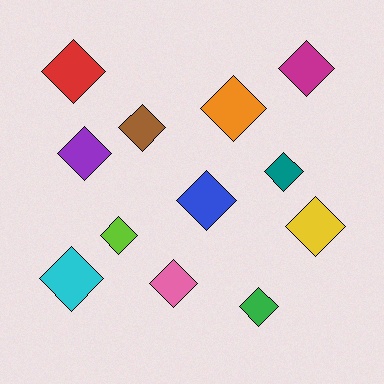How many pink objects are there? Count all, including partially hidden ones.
There is 1 pink object.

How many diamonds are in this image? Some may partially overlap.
There are 12 diamonds.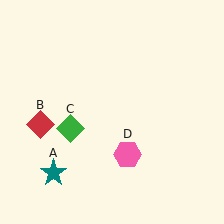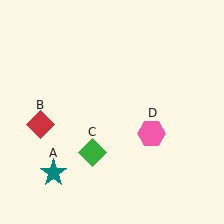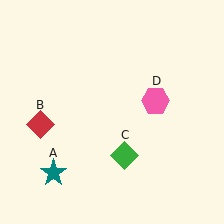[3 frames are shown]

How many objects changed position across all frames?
2 objects changed position: green diamond (object C), pink hexagon (object D).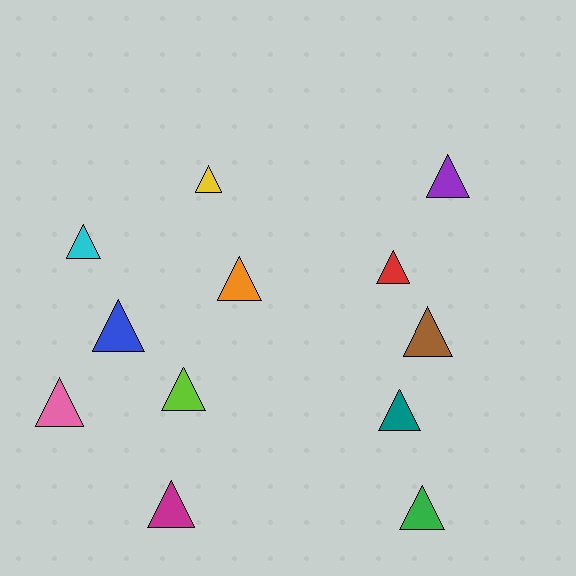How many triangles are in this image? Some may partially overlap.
There are 12 triangles.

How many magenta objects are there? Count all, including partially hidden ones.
There is 1 magenta object.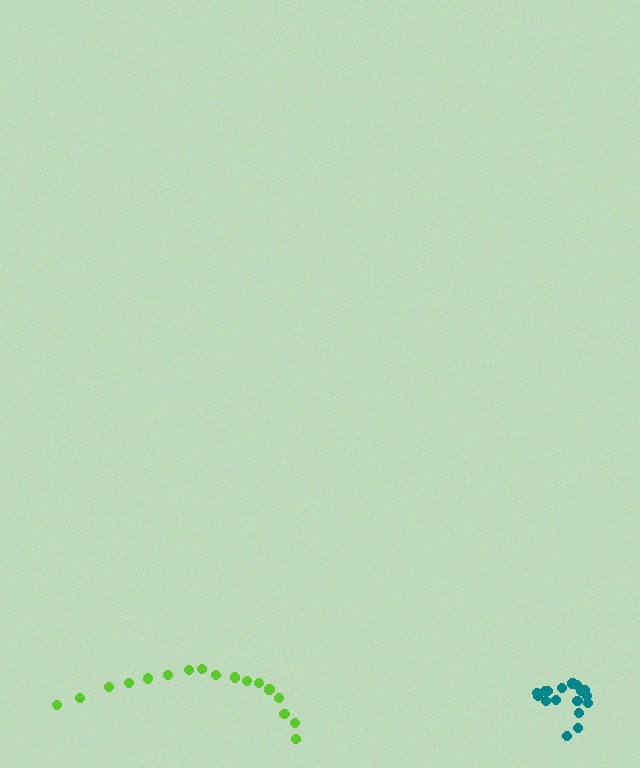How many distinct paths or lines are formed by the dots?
There are 2 distinct paths.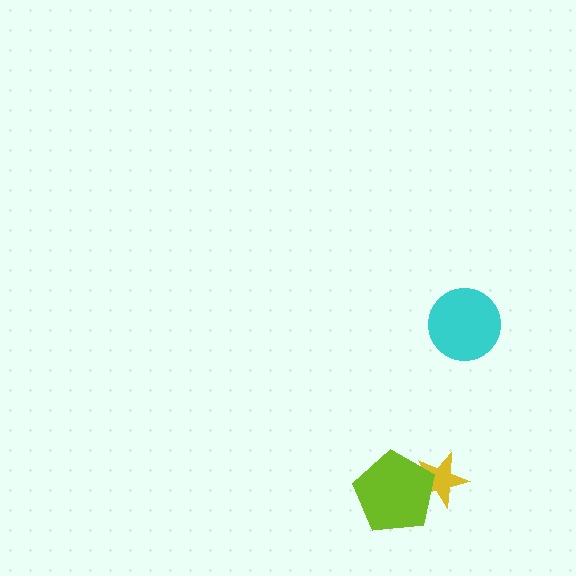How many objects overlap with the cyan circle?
0 objects overlap with the cyan circle.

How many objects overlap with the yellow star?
1 object overlaps with the yellow star.